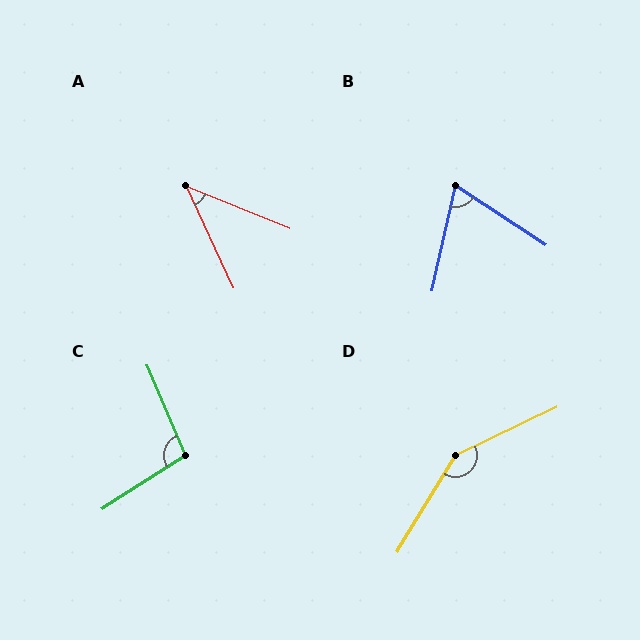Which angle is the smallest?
A, at approximately 43 degrees.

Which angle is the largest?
D, at approximately 147 degrees.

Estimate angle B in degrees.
Approximately 69 degrees.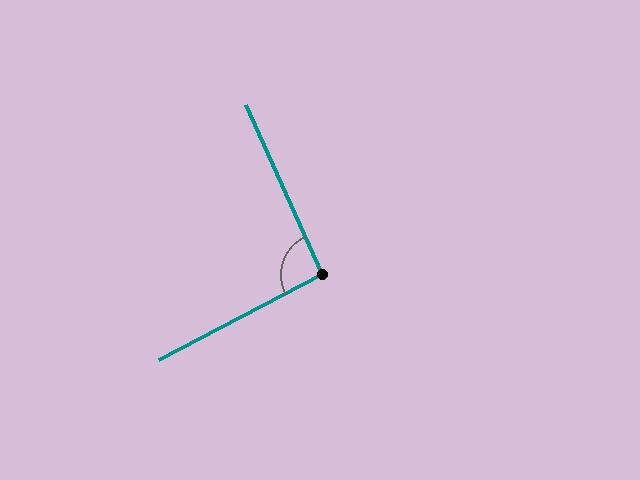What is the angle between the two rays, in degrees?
Approximately 93 degrees.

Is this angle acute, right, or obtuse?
It is approximately a right angle.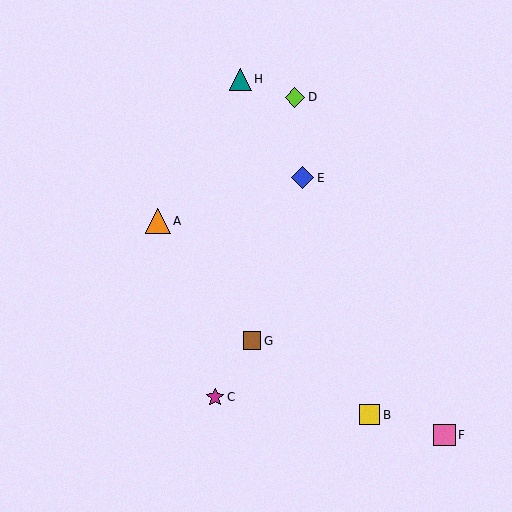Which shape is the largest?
The orange triangle (labeled A) is the largest.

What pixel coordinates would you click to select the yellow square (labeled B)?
Click at (369, 415) to select the yellow square B.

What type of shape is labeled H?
Shape H is a teal triangle.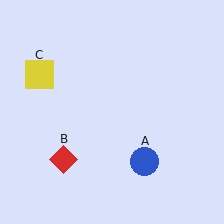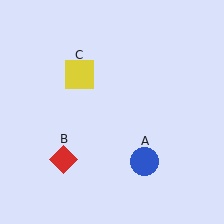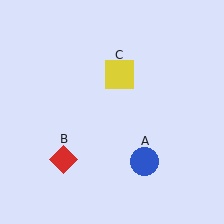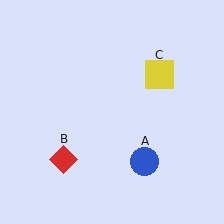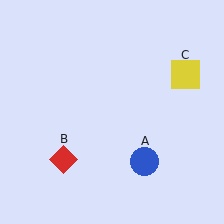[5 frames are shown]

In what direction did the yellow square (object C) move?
The yellow square (object C) moved right.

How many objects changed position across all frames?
1 object changed position: yellow square (object C).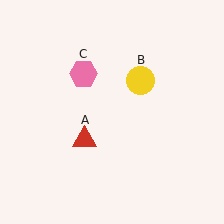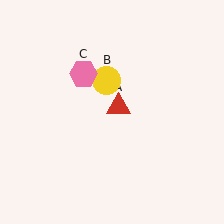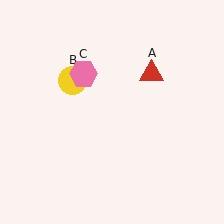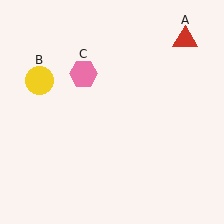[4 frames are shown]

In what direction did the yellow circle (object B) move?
The yellow circle (object B) moved left.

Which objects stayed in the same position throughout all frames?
Pink hexagon (object C) remained stationary.